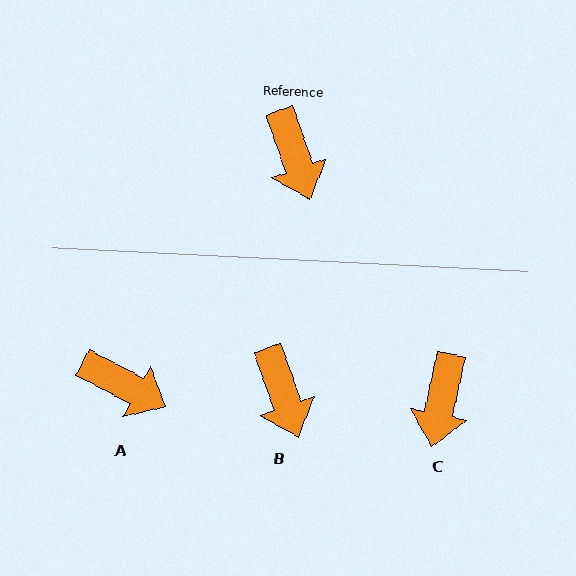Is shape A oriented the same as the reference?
No, it is off by about 43 degrees.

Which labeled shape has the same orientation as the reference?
B.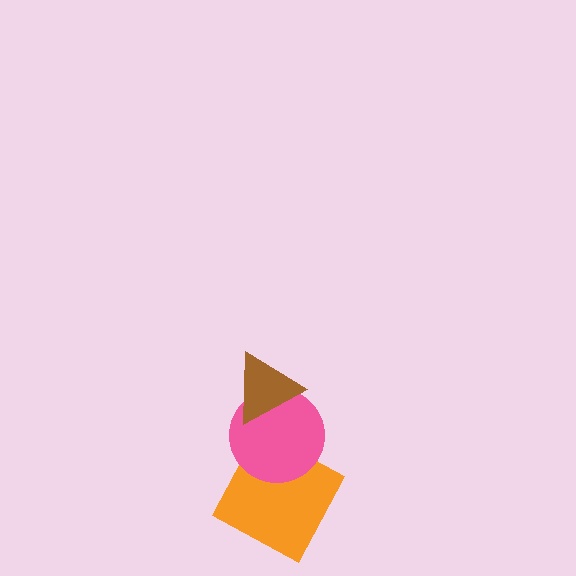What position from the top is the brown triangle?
The brown triangle is 1st from the top.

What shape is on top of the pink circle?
The brown triangle is on top of the pink circle.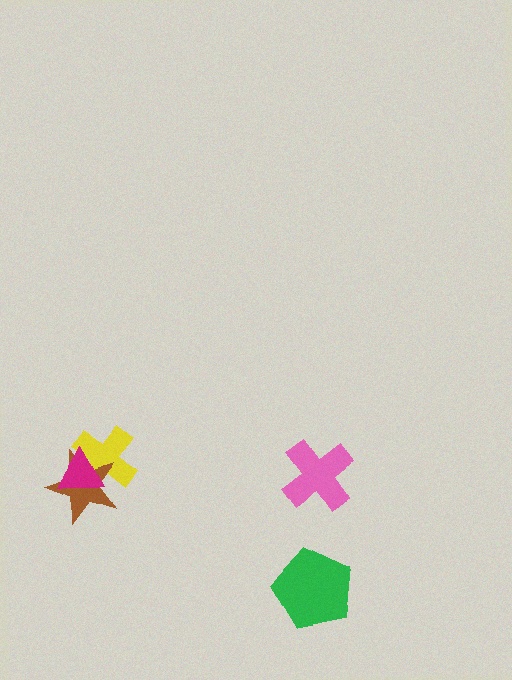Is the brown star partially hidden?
Yes, it is partially covered by another shape.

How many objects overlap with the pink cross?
0 objects overlap with the pink cross.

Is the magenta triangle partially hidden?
No, no other shape covers it.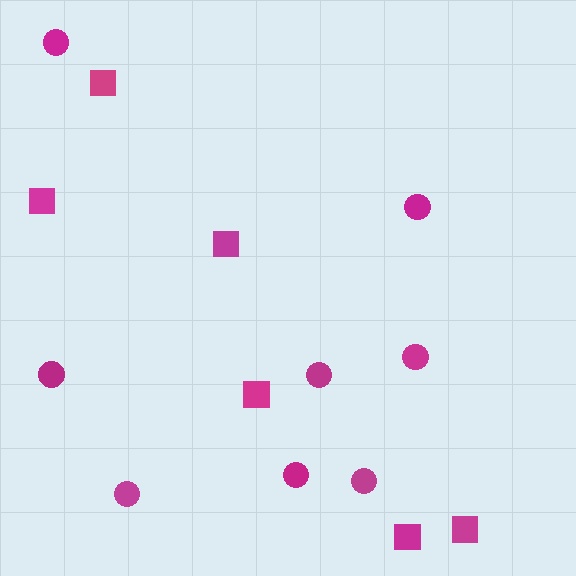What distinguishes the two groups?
There are 2 groups: one group of circles (8) and one group of squares (6).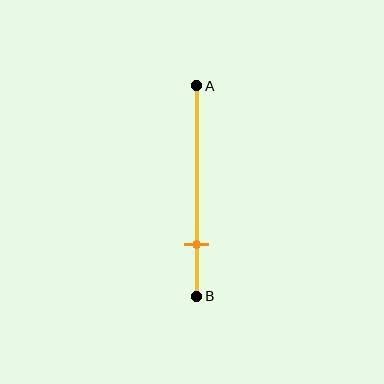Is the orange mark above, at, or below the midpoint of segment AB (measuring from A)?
The orange mark is below the midpoint of segment AB.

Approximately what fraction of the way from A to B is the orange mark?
The orange mark is approximately 75% of the way from A to B.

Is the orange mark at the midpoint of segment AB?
No, the mark is at about 75% from A, not at the 50% midpoint.